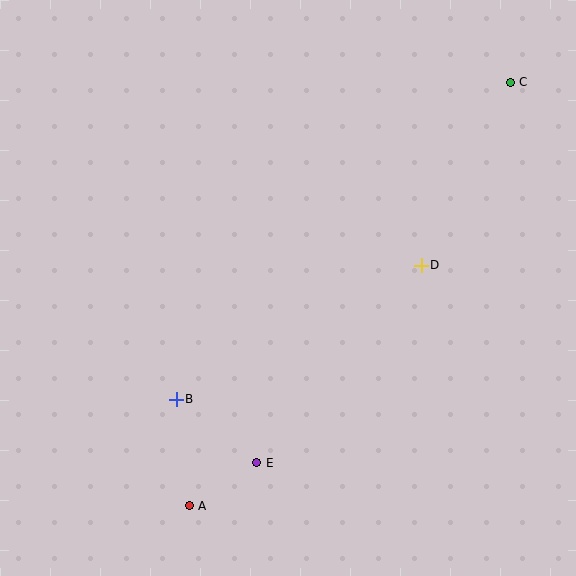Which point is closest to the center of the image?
Point D at (421, 265) is closest to the center.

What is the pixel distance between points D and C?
The distance between D and C is 204 pixels.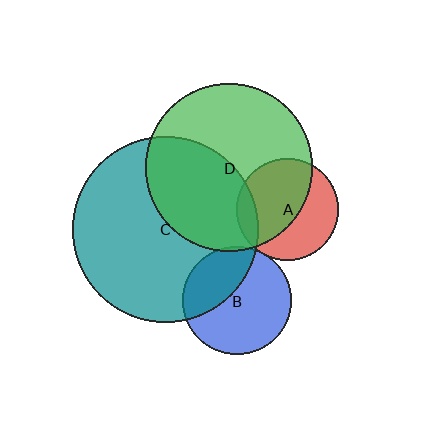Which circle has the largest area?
Circle C (teal).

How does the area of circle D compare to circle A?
Approximately 2.7 times.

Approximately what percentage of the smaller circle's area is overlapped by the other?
Approximately 35%.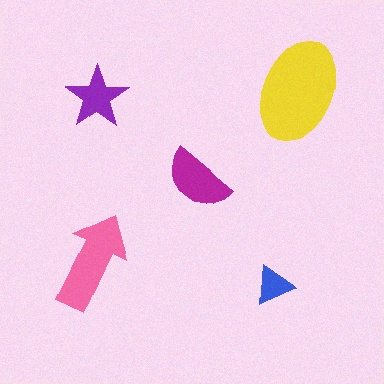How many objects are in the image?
There are 5 objects in the image.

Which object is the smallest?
The blue triangle.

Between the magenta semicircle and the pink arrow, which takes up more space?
The pink arrow.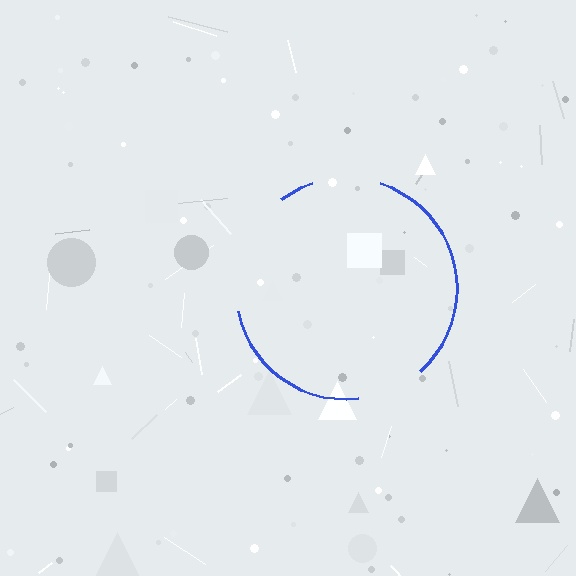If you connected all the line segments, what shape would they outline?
They would outline a circle.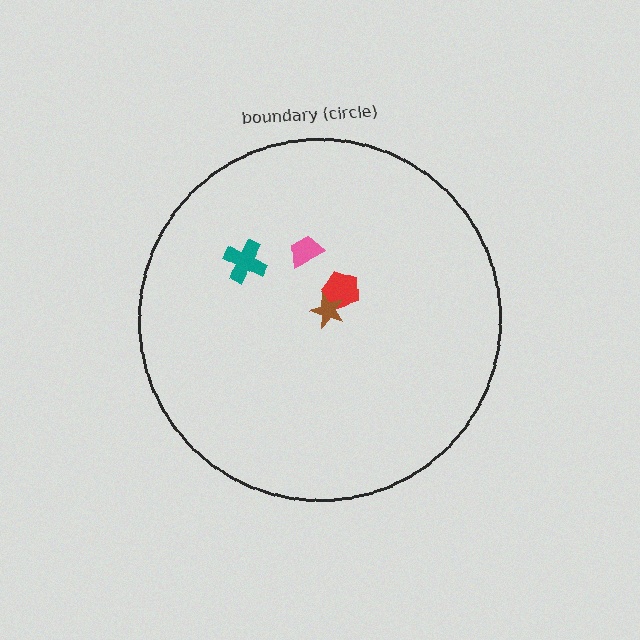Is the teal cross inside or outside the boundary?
Inside.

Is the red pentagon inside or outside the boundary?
Inside.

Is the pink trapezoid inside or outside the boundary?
Inside.